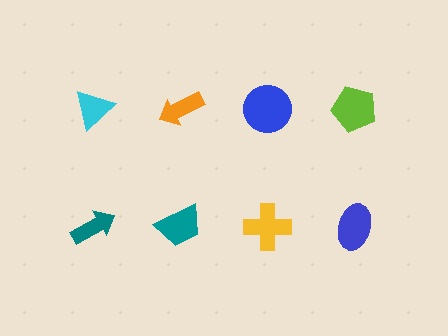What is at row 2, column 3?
A yellow cross.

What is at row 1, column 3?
A blue circle.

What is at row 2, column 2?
A teal trapezoid.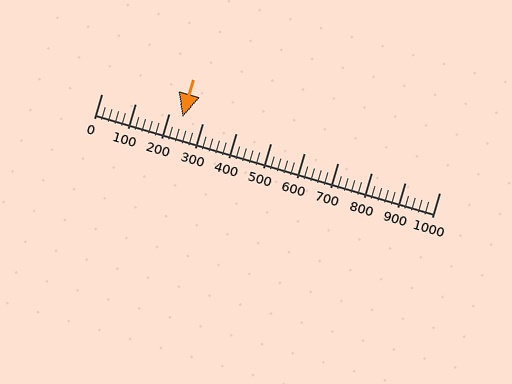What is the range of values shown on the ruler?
The ruler shows values from 0 to 1000.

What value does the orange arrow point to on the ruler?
The orange arrow points to approximately 239.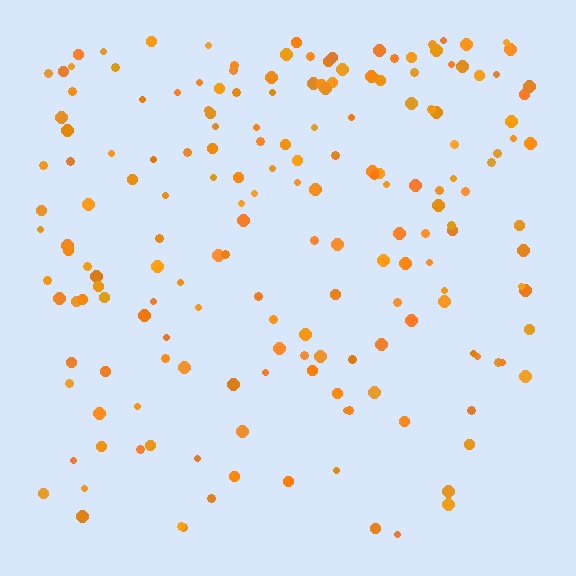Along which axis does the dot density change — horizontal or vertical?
Vertical.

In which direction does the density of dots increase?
From bottom to top, with the top side densest.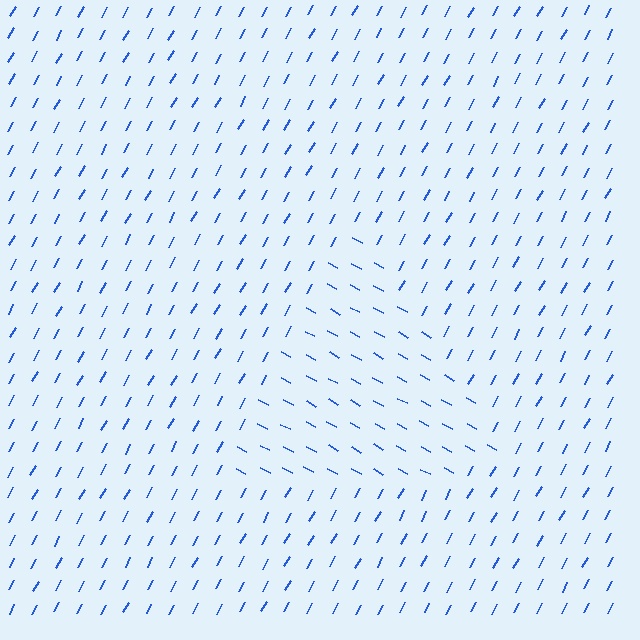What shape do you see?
I see a triangle.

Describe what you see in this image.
The image is filled with small blue line segments. A triangle region in the image has lines oriented differently from the surrounding lines, creating a visible texture boundary.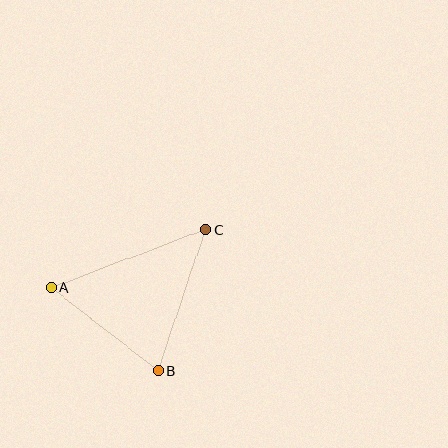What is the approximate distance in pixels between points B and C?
The distance between B and C is approximately 149 pixels.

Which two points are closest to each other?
Points A and B are closest to each other.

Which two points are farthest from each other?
Points A and C are farthest from each other.